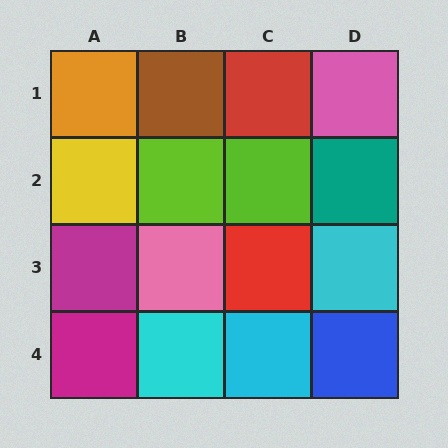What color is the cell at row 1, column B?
Brown.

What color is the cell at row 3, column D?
Cyan.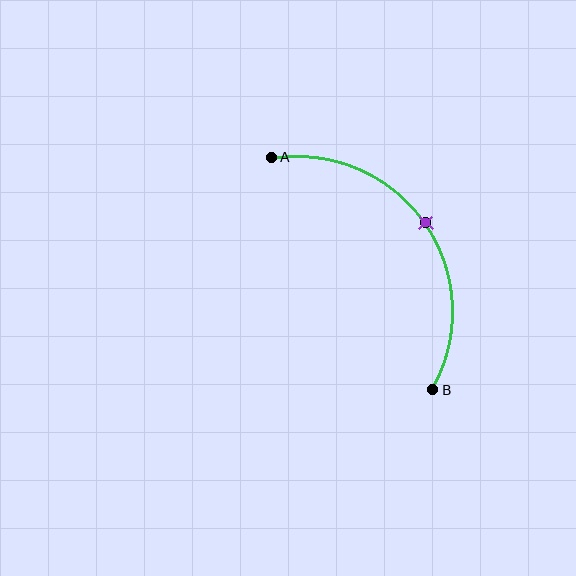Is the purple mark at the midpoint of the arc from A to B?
Yes. The purple mark lies on the arc at equal arc-length from both A and B — it is the arc midpoint.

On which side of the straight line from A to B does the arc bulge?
The arc bulges above and to the right of the straight line connecting A and B.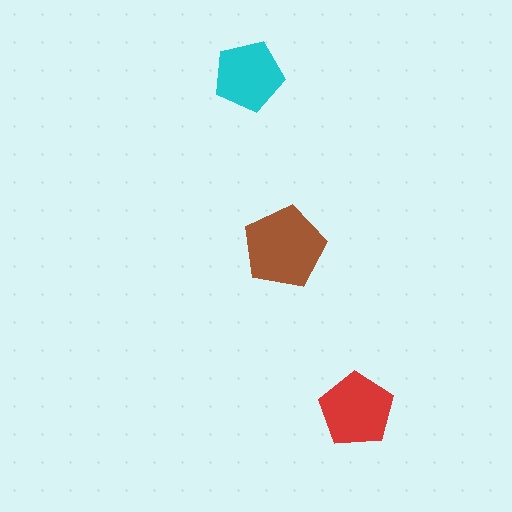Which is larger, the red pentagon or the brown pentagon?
The brown one.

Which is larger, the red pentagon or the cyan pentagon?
The red one.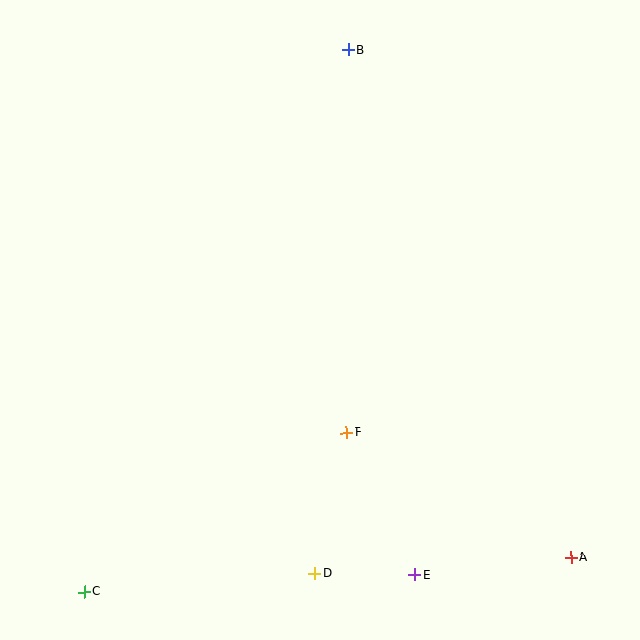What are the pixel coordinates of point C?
Point C is at (84, 592).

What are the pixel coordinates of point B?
Point B is at (348, 50).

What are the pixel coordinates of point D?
Point D is at (315, 574).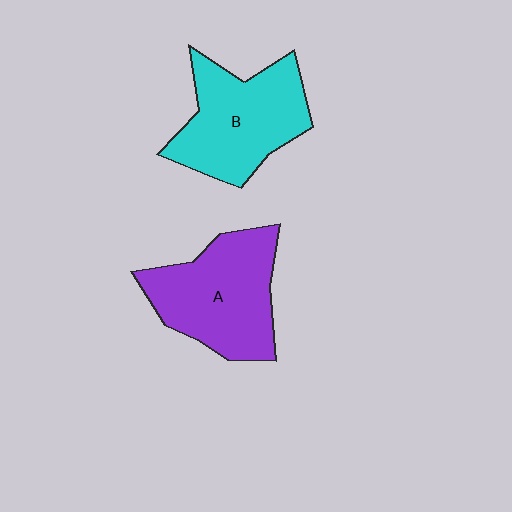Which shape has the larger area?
Shape A (purple).